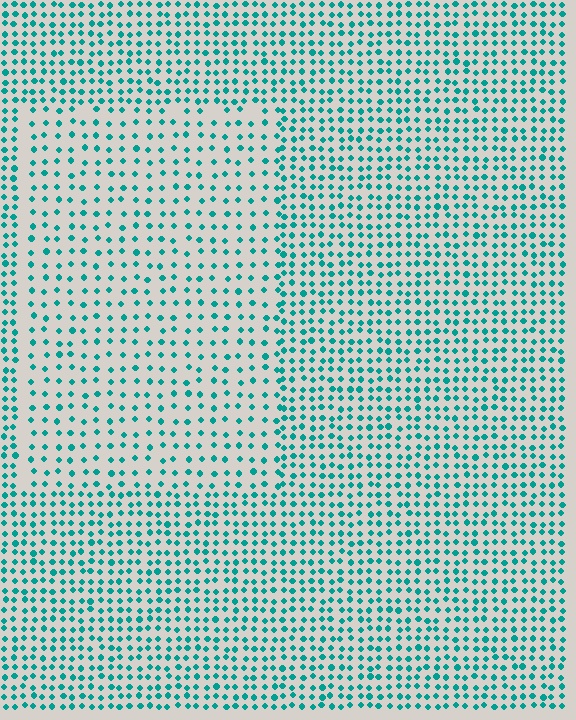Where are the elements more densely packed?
The elements are more densely packed outside the rectangle boundary.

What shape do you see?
I see a rectangle.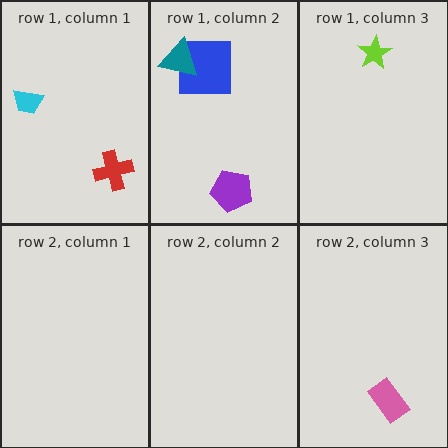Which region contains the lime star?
The row 1, column 3 region.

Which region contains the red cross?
The row 1, column 1 region.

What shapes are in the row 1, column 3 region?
The lime star.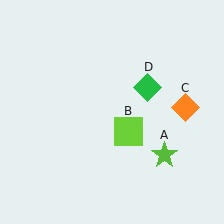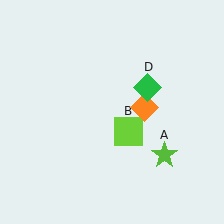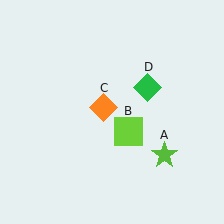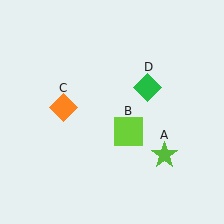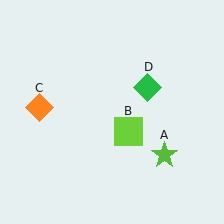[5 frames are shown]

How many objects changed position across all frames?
1 object changed position: orange diamond (object C).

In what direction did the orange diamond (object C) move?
The orange diamond (object C) moved left.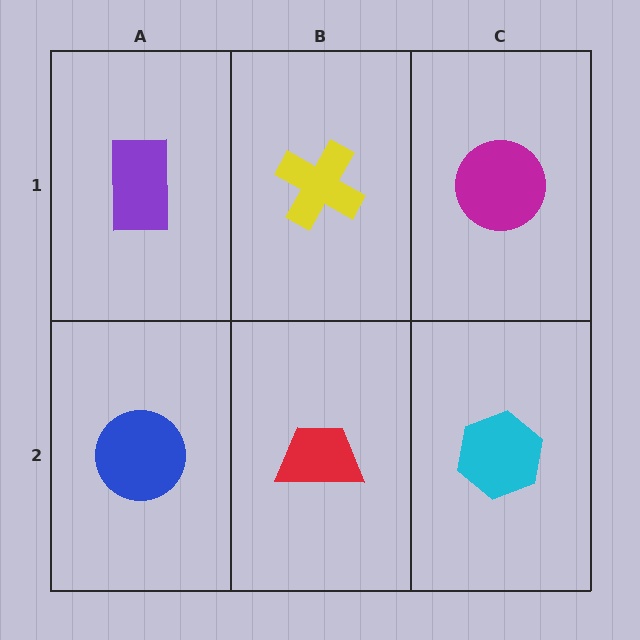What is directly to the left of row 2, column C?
A red trapezoid.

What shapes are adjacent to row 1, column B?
A red trapezoid (row 2, column B), a purple rectangle (row 1, column A), a magenta circle (row 1, column C).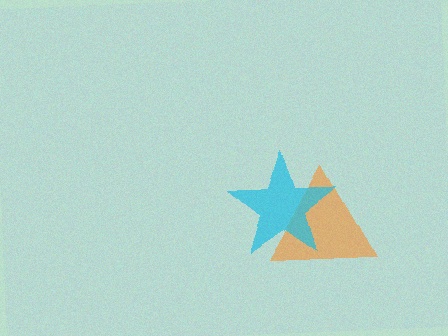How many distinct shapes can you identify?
There are 2 distinct shapes: an orange triangle, a cyan star.